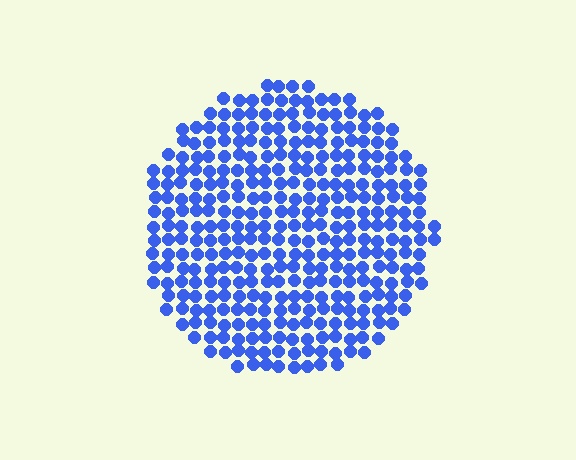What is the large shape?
The large shape is a circle.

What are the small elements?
The small elements are circles.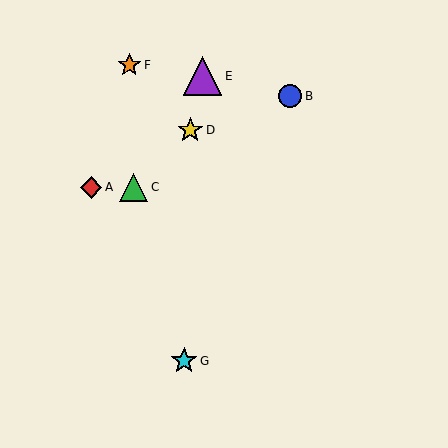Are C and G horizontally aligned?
No, C is at y≈187 and G is at y≈361.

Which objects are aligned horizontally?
Objects A, C are aligned horizontally.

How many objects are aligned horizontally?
2 objects (A, C) are aligned horizontally.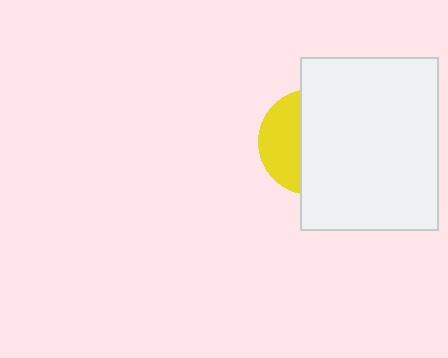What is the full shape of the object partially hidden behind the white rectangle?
The partially hidden object is a yellow circle.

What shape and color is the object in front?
The object in front is a white rectangle.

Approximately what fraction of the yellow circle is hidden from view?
Roughly 64% of the yellow circle is hidden behind the white rectangle.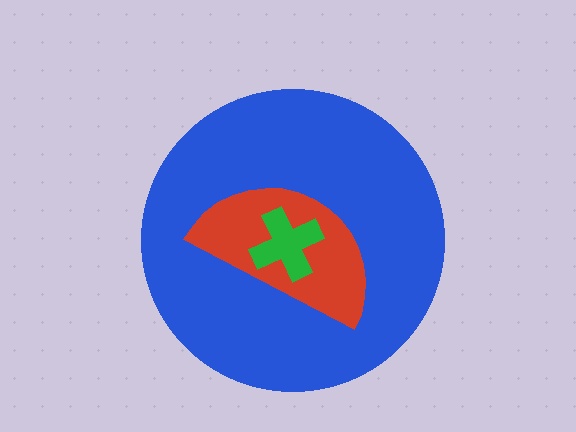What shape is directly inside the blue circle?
The red semicircle.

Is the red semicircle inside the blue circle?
Yes.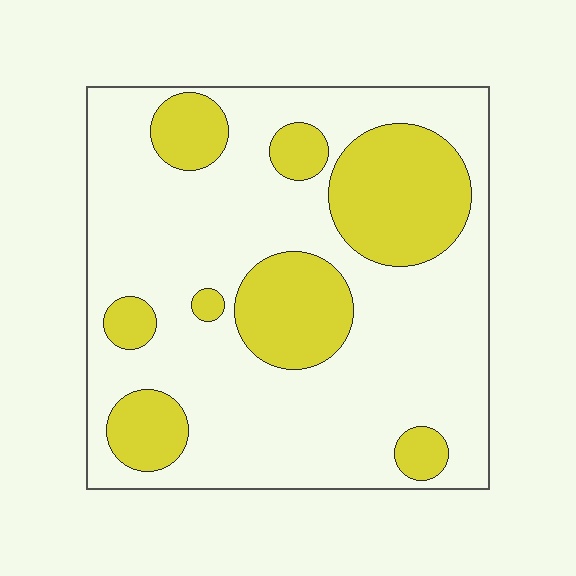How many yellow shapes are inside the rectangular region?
8.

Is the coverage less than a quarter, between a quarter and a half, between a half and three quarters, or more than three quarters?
Between a quarter and a half.